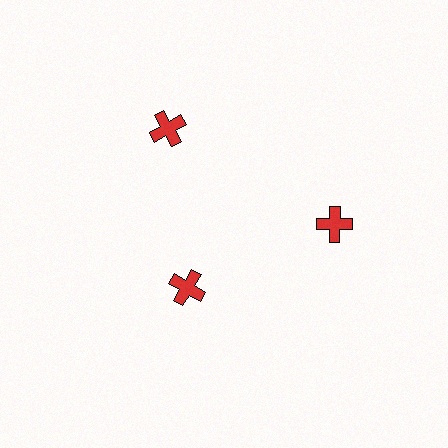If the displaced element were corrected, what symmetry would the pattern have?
It would have 3-fold rotational symmetry — the pattern would map onto itself every 120 degrees.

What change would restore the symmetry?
The symmetry would be restored by moving it outward, back onto the ring so that all 3 crosses sit at equal angles and equal distance from the center.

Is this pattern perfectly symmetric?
No. The 3 red crosses are arranged in a ring, but one element near the 7 o'clock position is pulled inward toward the center, breaking the 3-fold rotational symmetry.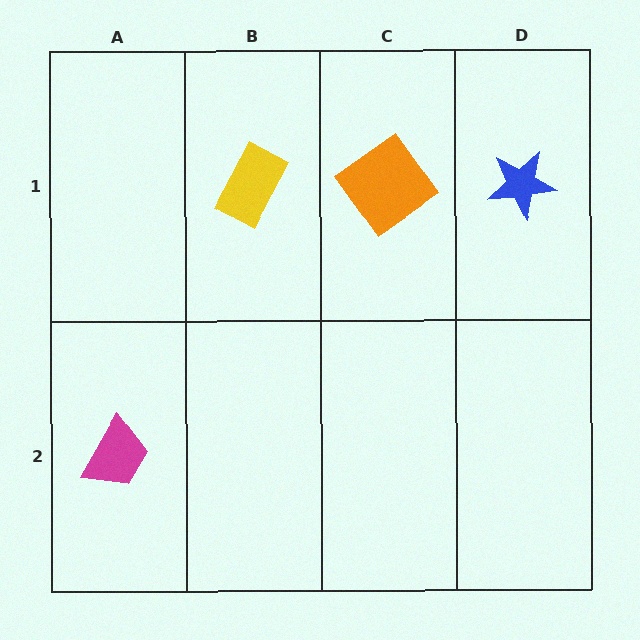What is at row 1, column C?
An orange diamond.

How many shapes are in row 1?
3 shapes.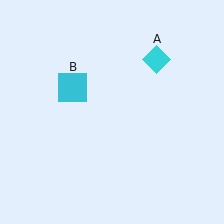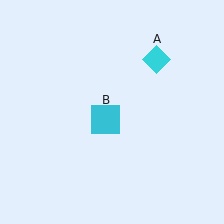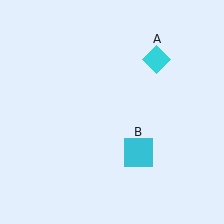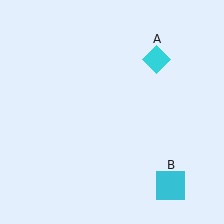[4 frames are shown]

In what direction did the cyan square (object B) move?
The cyan square (object B) moved down and to the right.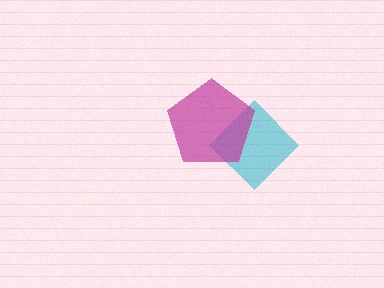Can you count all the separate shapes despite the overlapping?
Yes, there are 2 separate shapes.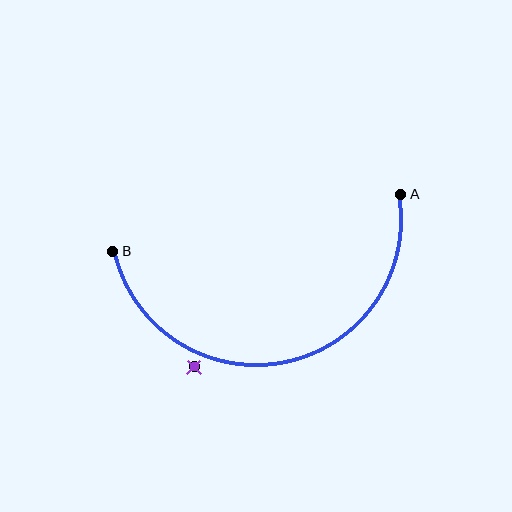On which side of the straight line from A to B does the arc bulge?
The arc bulges below the straight line connecting A and B.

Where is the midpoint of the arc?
The arc midpoint is the point on the curve farthest from the straight line joining A and B. It sits below that line.